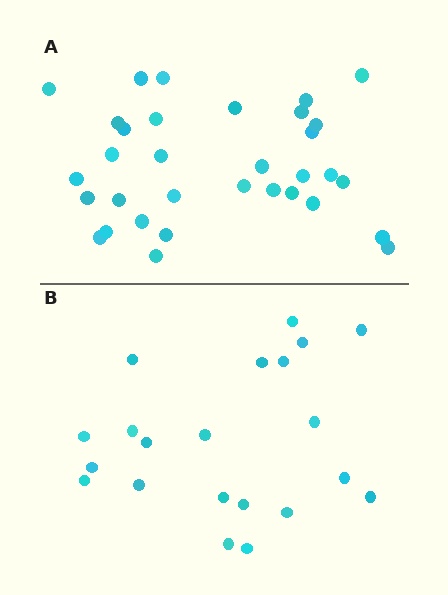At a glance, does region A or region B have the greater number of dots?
Region A (the top region) has more dots.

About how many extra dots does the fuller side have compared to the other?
Region A has roughly 12 or so more dots than region B.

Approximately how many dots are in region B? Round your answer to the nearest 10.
About 20 dots. (The exact count is 21, which rounds to 20.)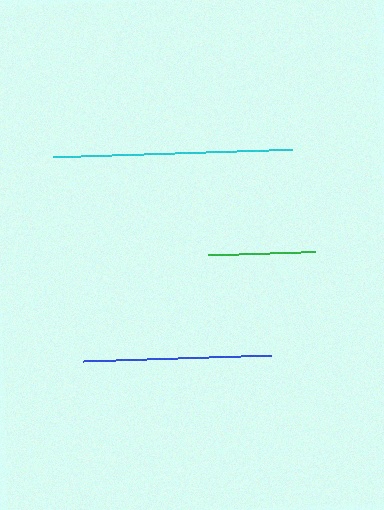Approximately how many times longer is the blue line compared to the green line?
The blue line is approximately 1.8 times the length of the green line.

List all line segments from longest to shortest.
From longest to shortest: cyan, blue, green.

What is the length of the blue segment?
The blue segment is approximately 188 pixels long.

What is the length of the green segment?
The green segment is approximately 107 pixels long.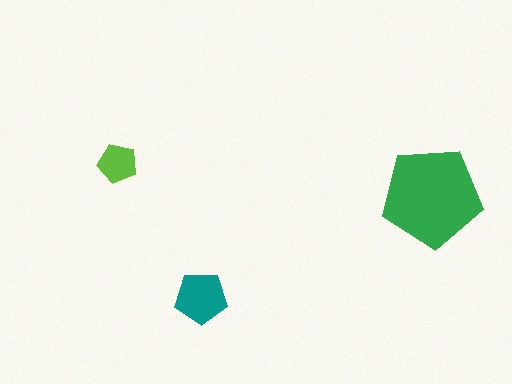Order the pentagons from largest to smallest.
the green one, the teal one, the lime one.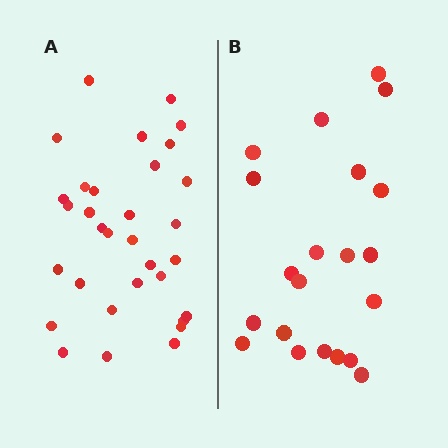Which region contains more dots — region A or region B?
Region A (the left region) has more dots.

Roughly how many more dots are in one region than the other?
Region A has roughly 12 or so more dots than region B.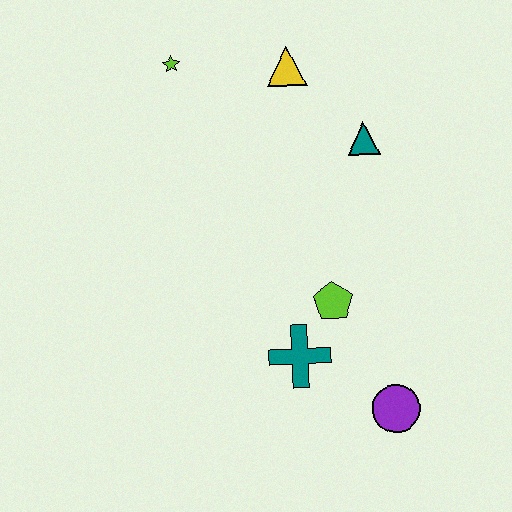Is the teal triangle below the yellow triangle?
Yes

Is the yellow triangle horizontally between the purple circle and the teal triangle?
No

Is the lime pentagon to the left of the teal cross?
No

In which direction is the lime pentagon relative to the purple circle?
The lime pentagon is above the purple circle.